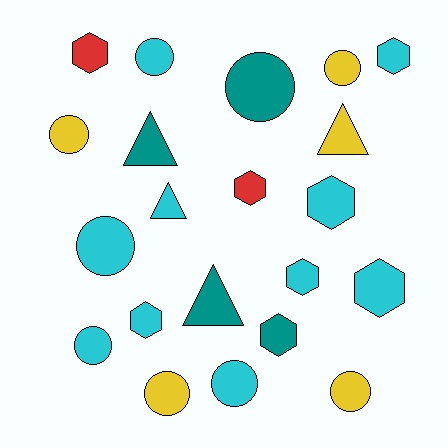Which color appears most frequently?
Cyan, with 10 objects.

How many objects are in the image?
There are 21 objects.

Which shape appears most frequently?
Circle, with 9 objects.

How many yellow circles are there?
There are 4 yellow circles.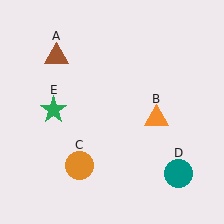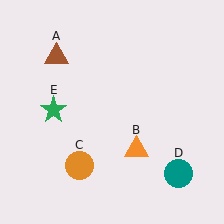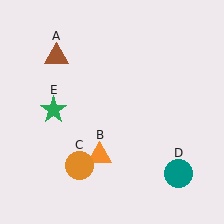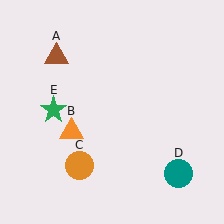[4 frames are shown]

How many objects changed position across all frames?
1 object changed position: orange triangle (object B).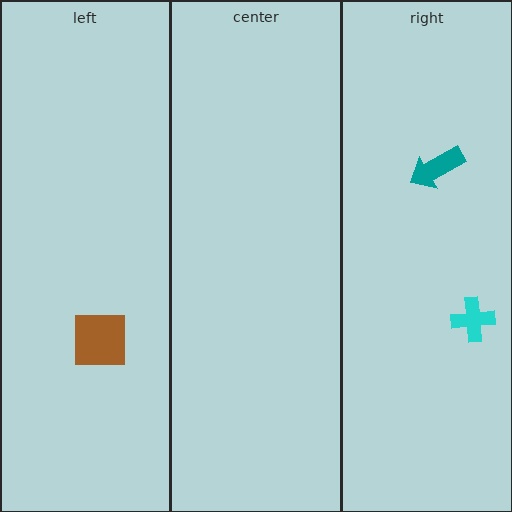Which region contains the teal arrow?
The right region.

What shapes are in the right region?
The cyan cross, the teal arrow.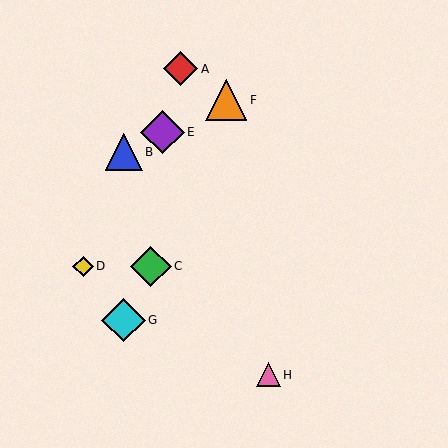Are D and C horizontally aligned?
Yes, both are at y≈266.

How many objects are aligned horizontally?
2 objects (C, D) are aligned horizontally.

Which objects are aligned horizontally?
Objects C, D are aligned horizontally.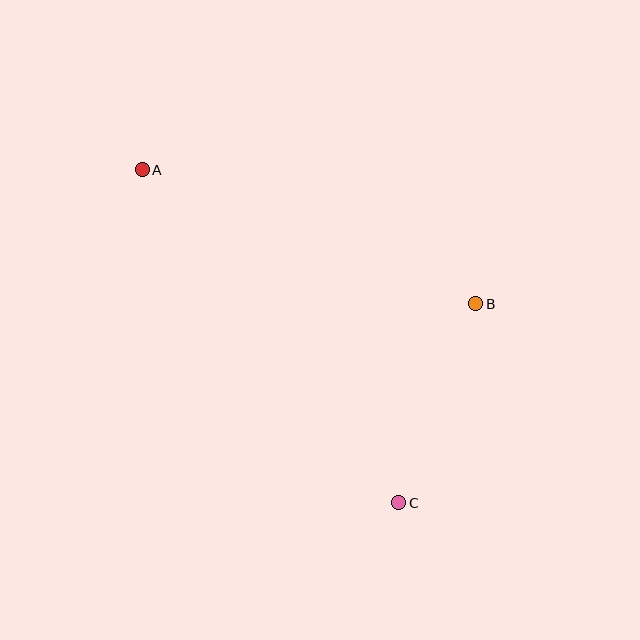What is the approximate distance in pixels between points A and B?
The distance between A and B is approximately 360 pixels.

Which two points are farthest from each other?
Points A and C are farthest from each other.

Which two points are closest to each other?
Points B and C are closest to each other.